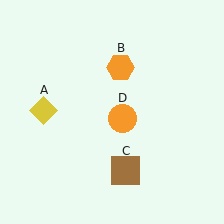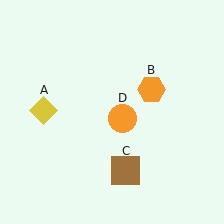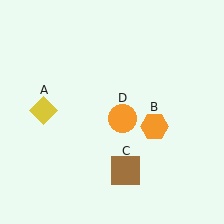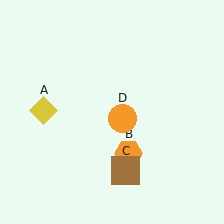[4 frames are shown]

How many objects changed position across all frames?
1 object changed position: orange hexagon (object B).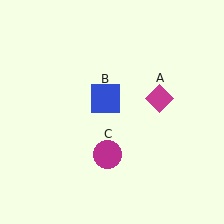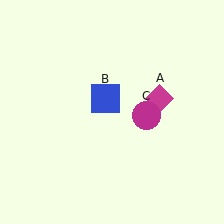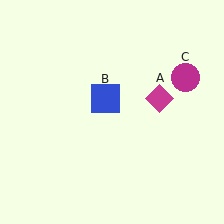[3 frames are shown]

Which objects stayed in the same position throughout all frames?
Magenta diamond (object A) and blue square (object B) remained stationary.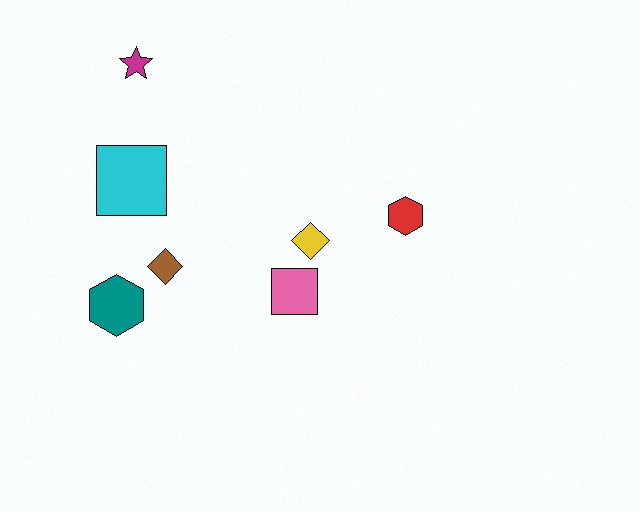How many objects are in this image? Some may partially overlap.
There are 7 objects.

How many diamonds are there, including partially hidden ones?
There are 2 diamonds.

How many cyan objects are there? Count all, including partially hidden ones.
There is 1 cyan object.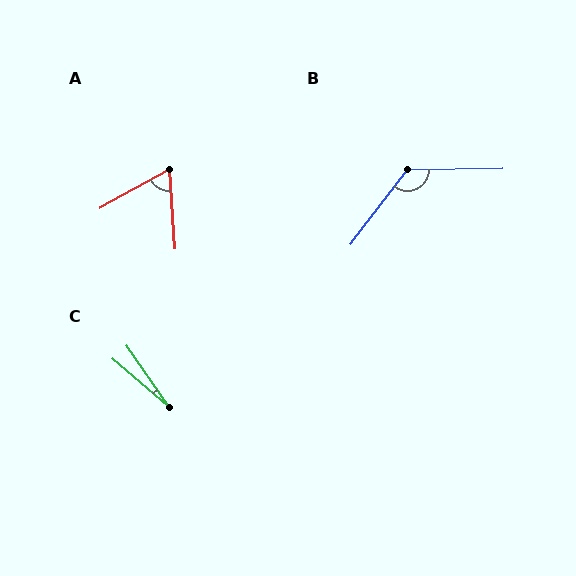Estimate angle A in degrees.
Approximately 65 degrees.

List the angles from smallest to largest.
C (15°), A (65°), B (128°).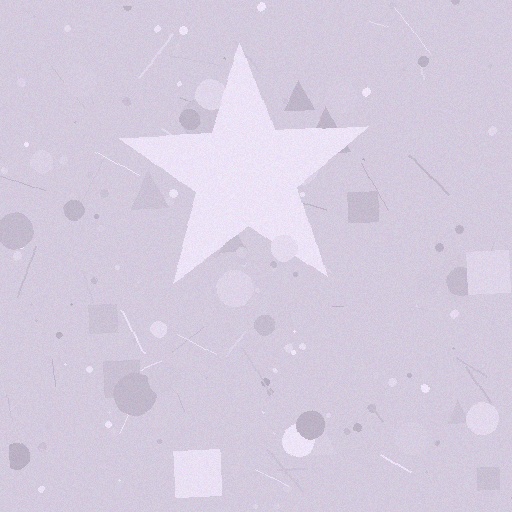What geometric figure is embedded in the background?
A star is embedded in the background.